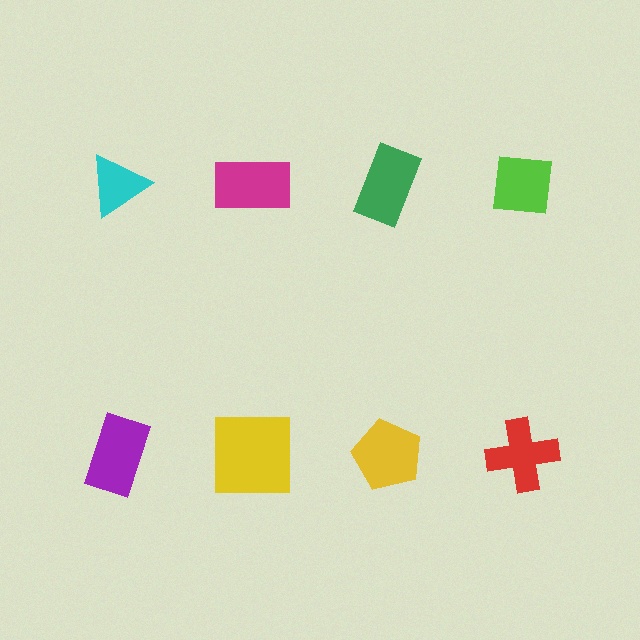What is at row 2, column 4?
A red cross.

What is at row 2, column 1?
A purple rectangle.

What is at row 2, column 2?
A yellow square.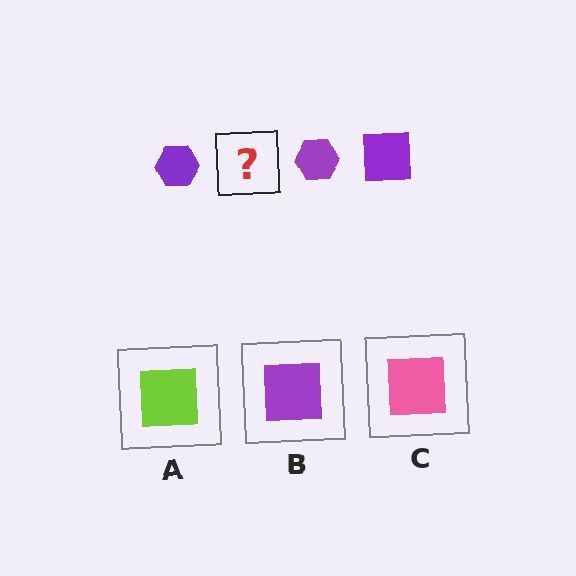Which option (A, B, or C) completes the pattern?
B.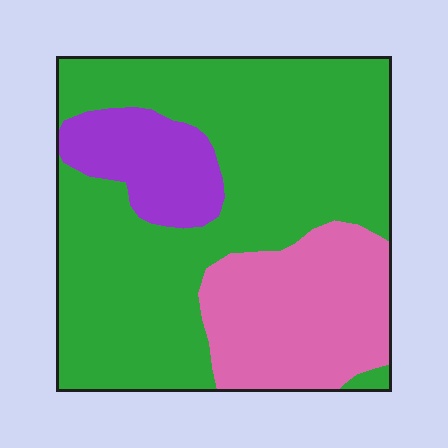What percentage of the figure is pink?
Pink covers 24% of the figure.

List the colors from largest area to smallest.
From largest to smallest: green, pink, purple.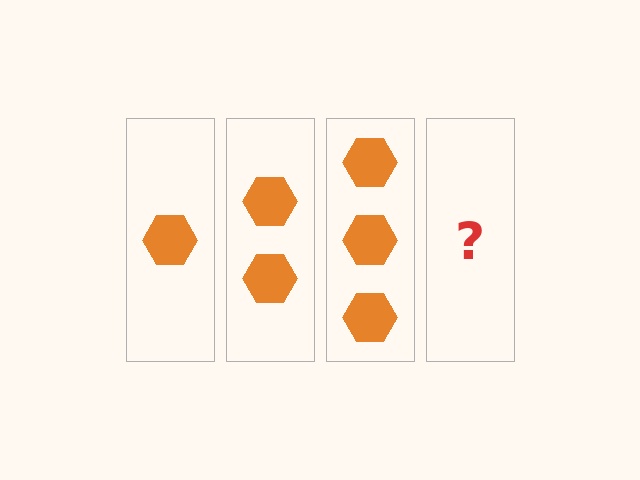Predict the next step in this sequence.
The next step is 4 hexagons.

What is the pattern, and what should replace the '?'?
The pattern is that each step adds one more hexagon. The '?' should be 4 hexagons.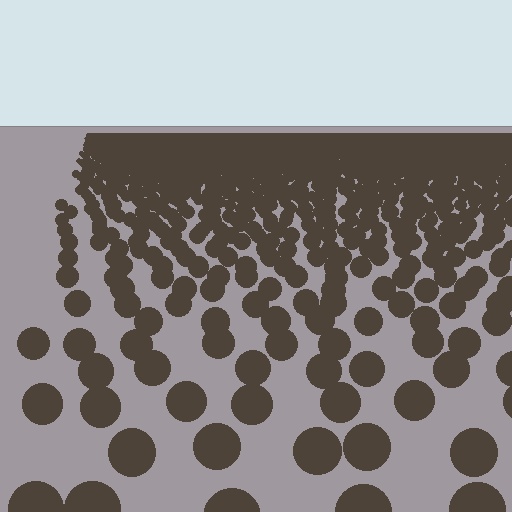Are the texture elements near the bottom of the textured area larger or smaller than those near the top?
Larger. Near the bottom, elements are closer to the viewer and appear at a bigger on-screen size.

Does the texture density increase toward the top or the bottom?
Density increases toward the top.